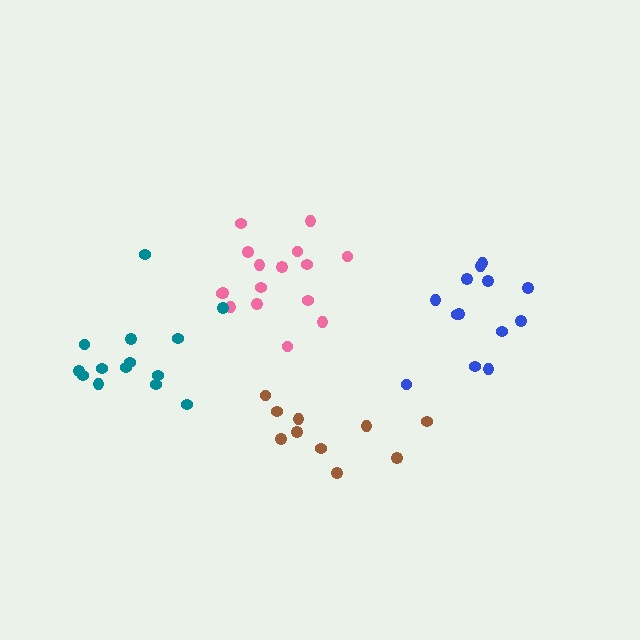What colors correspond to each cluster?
The clusters are colored: pink, brown, blue, teal.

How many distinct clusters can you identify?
There are 4 distinct clusters.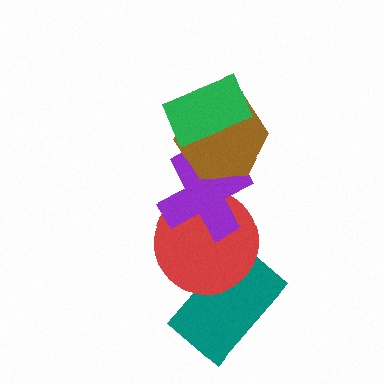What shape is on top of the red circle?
The purple cross is on top of the red circle.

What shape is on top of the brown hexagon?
The green rectangle is on top of the brown hexagon.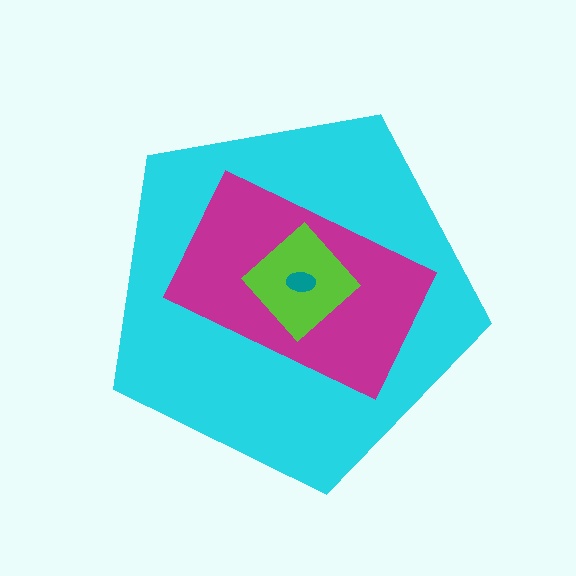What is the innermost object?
The teal ellipse.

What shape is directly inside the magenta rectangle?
The lime diamond.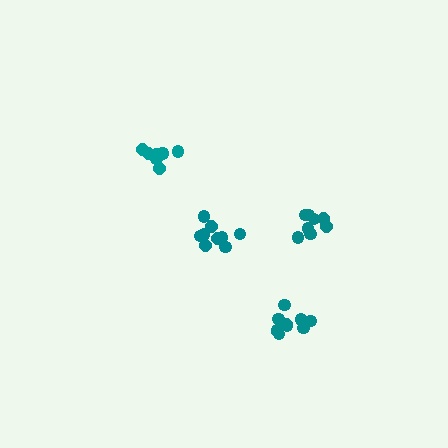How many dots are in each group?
Group 1: 9 dots, Group 2: 10 dots, Group 3: 8 dots, Group 4: 9 dots (36 total).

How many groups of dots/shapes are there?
There are 4 groups.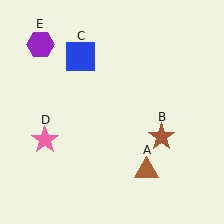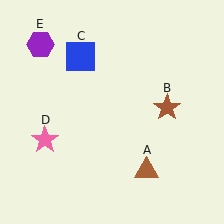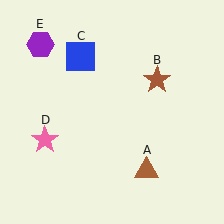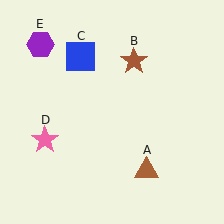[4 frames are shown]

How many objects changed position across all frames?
1 object changed position: brown star (object B).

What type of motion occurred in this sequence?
The brown star (object B) rotated counterclockwise around the center of the scene.